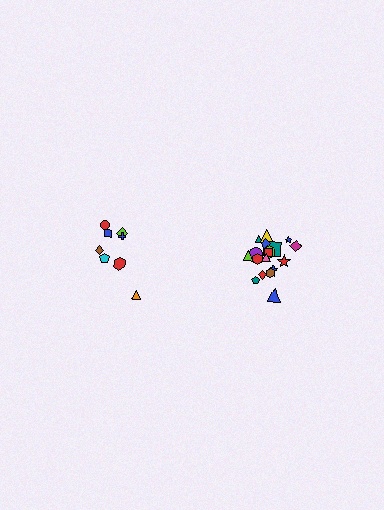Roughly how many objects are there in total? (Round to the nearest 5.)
Roughly 25 objects in total.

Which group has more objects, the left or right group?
The right group.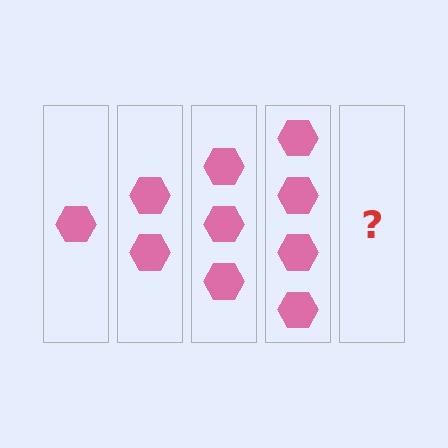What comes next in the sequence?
The next element should be 5 hexagons.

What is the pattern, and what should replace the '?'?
The pattern is that each step adds one more hexagon. The '?' should be 5 hexagons.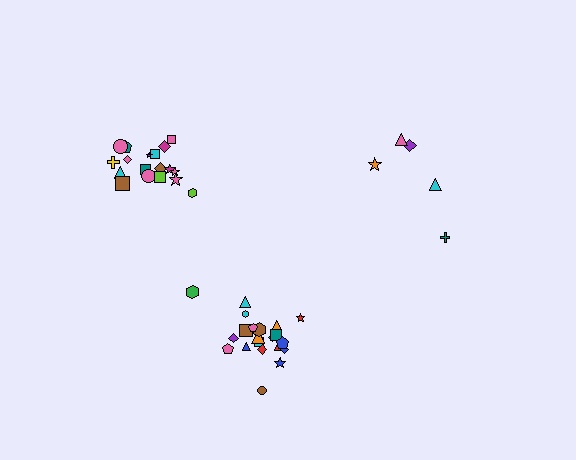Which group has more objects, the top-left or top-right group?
The top-left group.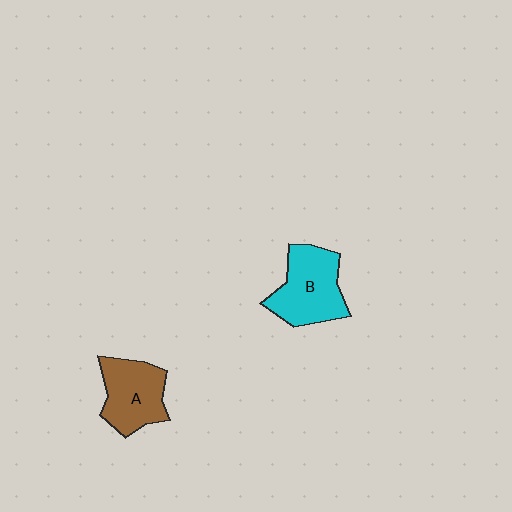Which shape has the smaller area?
Shape A (brown).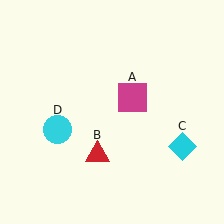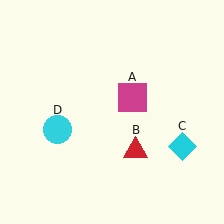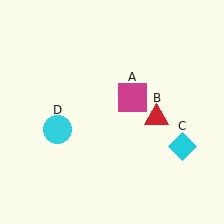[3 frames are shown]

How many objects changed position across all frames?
1 object changed position: red triangle (object B).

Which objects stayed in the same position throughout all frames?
Magenta square (object A) and cyan diamond (object C) and cyan circle (object D) remained stationary.